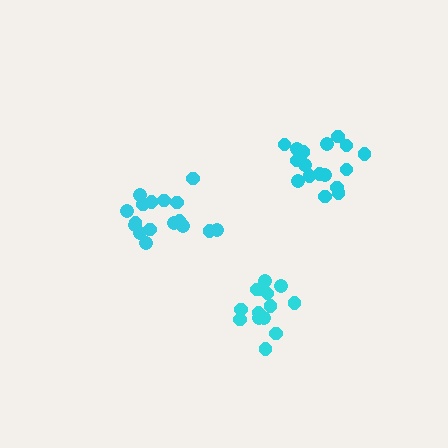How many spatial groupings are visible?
There are 3 spatial groupings.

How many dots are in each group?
Group 1: 17 dots, Group 2: 14 dots, Group 3: 17 dots (48 total).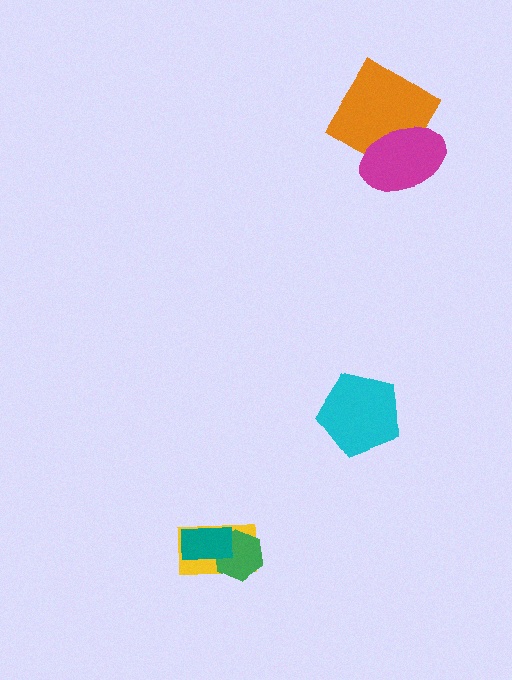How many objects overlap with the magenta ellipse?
1 object overlaps with the magenta ellipse.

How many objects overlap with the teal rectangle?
2 objects overlap with the teal rectangle.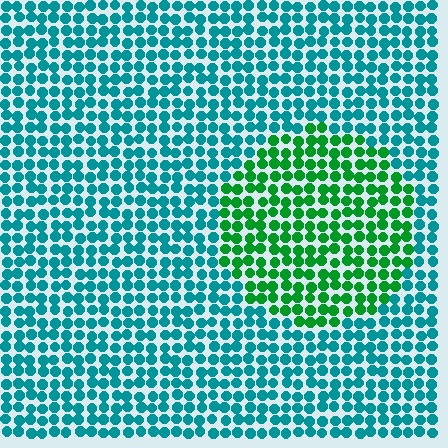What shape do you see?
I see a circle.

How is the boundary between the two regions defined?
The boundary is defined purely by a slight shift in hue (about 48 degrees). Spacing, size, and orientation are identical on both sides.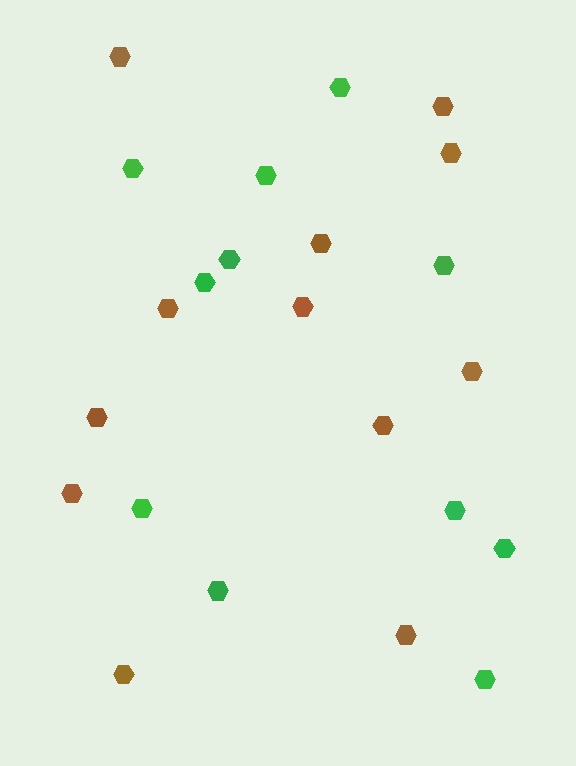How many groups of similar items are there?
There are 2 groups: one group of brown hexagons (12) and one group of green hexagons (11).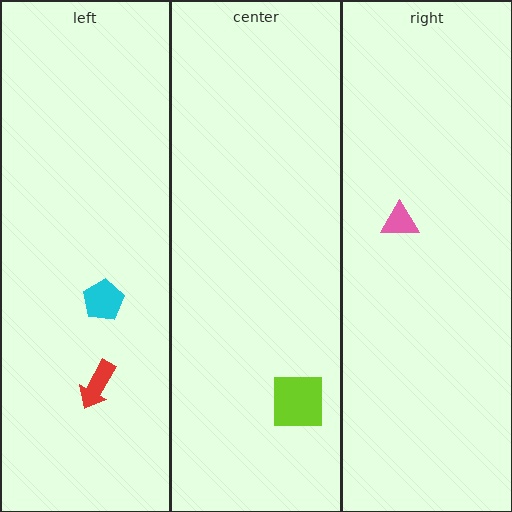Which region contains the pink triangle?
The right region.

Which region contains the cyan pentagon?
The left region.